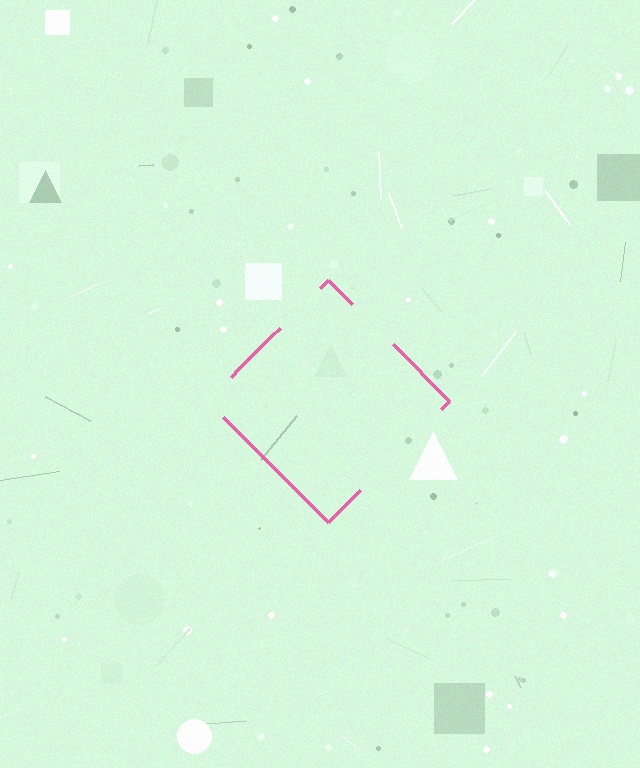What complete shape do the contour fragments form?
The contour fragments form a diamond.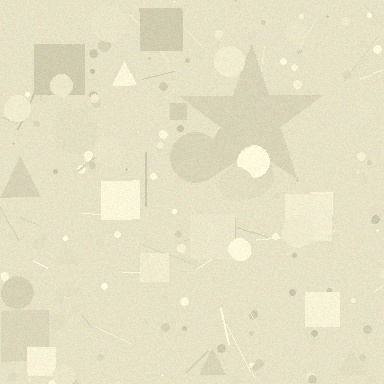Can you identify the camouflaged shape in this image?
The camouflaged shape is a star.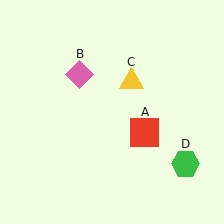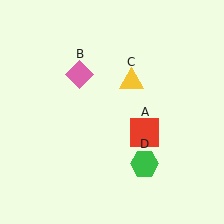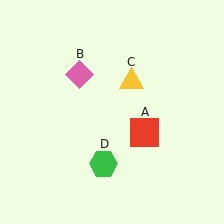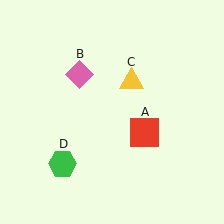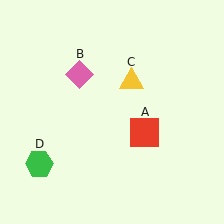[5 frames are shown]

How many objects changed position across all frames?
1 object changed position: green hexagon (object D).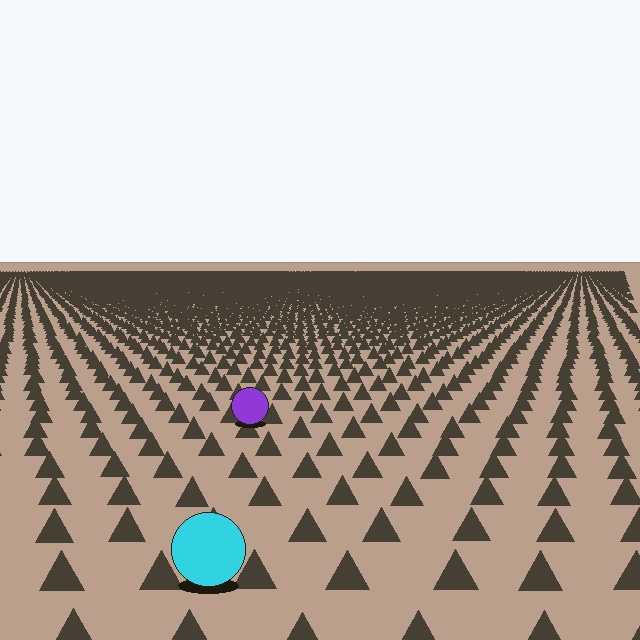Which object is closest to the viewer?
The cyan circle is closest. The texture marks near it are larger and more spread out.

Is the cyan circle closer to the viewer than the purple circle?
Yes. The cyan circle is closer — you can tell from the texture gradient: the ground texture is coarser near it.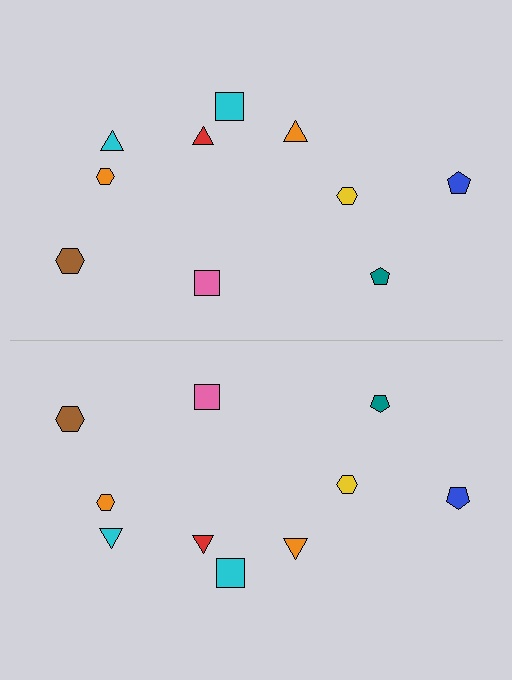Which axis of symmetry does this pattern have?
The pattern has a horizontal axis of symmetry running through the center of the image.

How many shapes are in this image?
There are 20 shapes in this image.